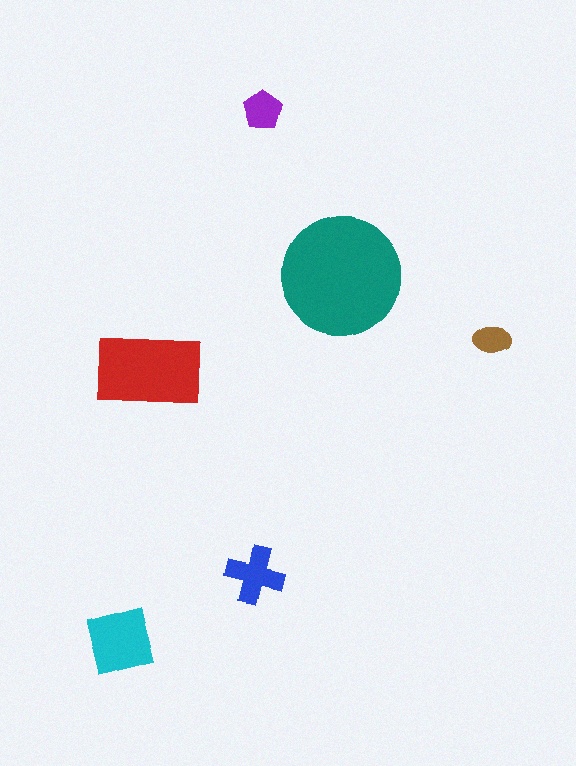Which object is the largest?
The teal circle.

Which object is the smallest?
The brown ellipse.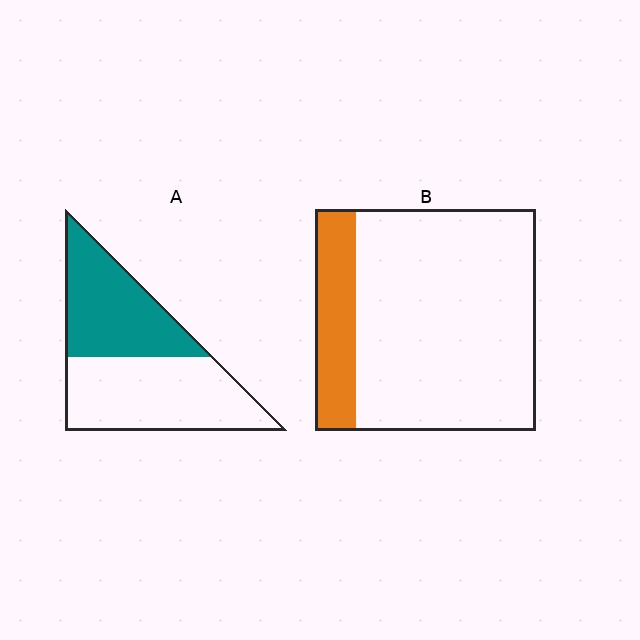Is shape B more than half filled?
No.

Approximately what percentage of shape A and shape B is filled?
A is approximately 45% and B is approximately 20%.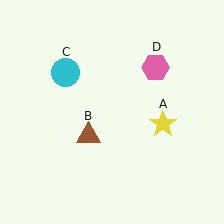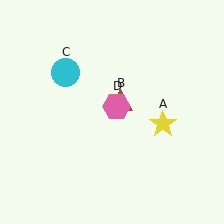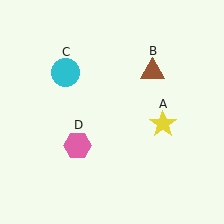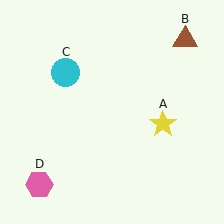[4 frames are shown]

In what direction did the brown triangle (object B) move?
The brown triangle (object B) moved up and to the right.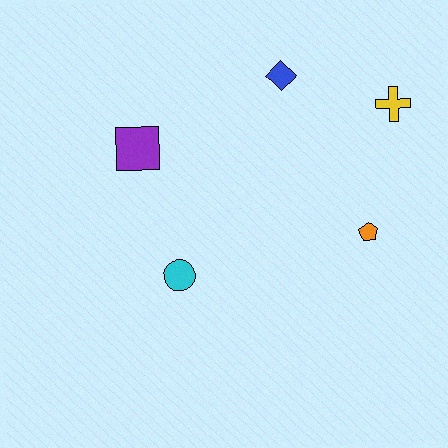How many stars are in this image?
There are no stars.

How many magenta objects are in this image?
There are no magenta objects.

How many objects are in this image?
There are 5 objects.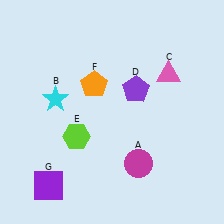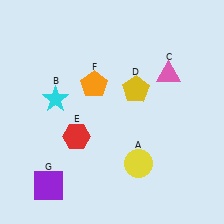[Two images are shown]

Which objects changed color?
A changed from magenta to yellow. D changed from purple to yellow. E changed from lime to red.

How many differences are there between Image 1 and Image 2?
There are 3 differences between the two images.